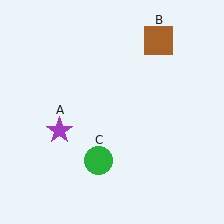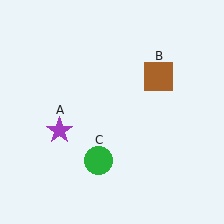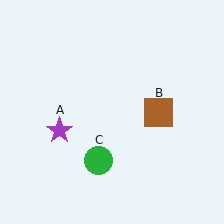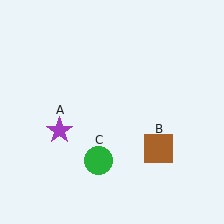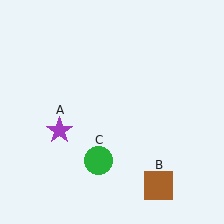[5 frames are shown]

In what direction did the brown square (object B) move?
The brown square (object B) moved down.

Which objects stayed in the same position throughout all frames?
Purple star (object A) and green circle (object C) remained stationary.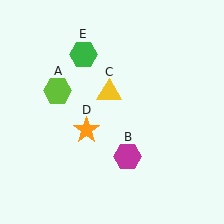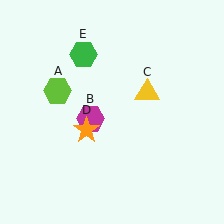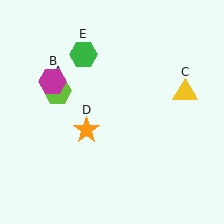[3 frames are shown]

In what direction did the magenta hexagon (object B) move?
The magenta hexagon (object B) moved up and to the left.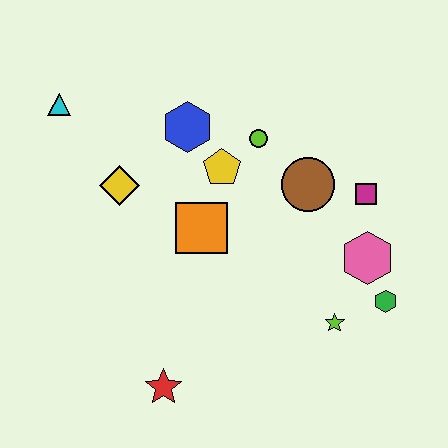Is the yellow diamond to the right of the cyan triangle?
Yes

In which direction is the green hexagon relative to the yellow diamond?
The green hexagon is to the right of the yellow diamond.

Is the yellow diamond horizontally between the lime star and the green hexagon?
No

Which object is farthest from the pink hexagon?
The cyan triangle is farthest from the pink hexagon.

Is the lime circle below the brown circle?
No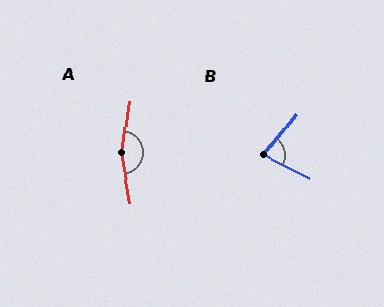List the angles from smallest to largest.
B (78°), A (161°).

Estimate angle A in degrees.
Approximately 161 degrees.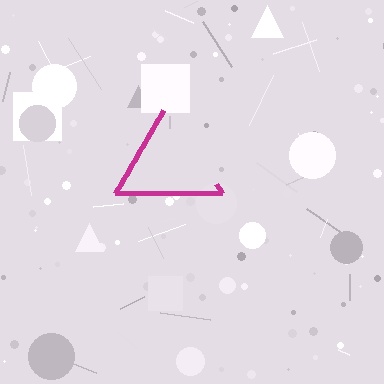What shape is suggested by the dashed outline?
The dashed outline suggests a triangle.